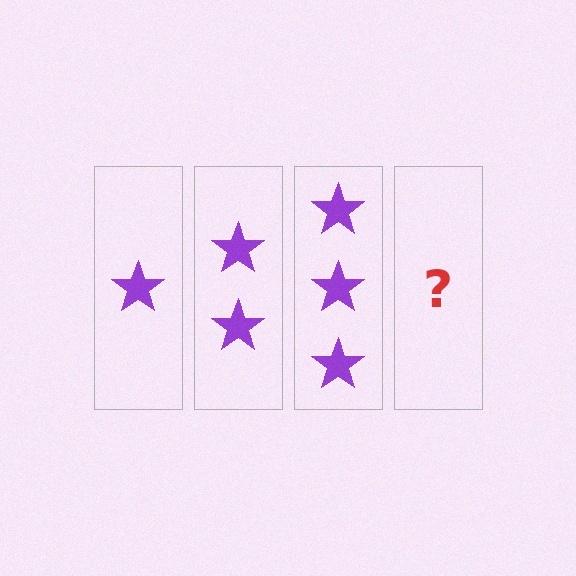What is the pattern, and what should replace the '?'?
The pattern is that each step adds one more star. The '?' should be 4 stars.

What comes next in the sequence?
The next element should be 4 stars.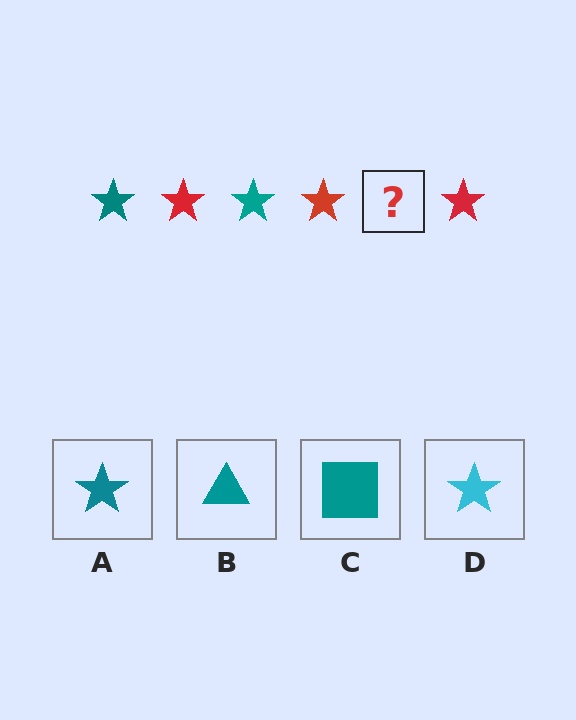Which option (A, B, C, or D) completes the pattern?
A.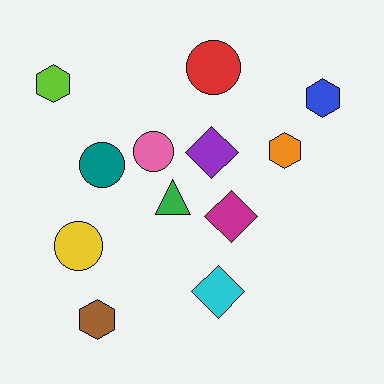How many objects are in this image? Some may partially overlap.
There are 12 objects.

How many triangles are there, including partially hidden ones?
There is 1 triangle.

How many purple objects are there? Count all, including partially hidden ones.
There is 1 purple object.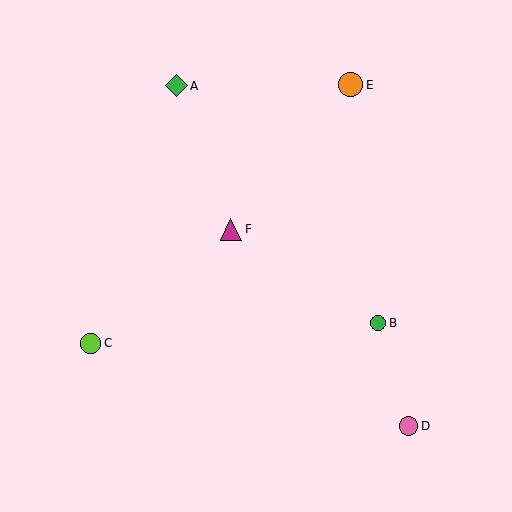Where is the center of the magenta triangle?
The center of the magenta triangle is at (231, 229).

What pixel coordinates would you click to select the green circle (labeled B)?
Click at (378, 323) to select the green circle B.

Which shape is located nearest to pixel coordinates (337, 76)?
The orange circle (labeled E) at (351, 85) is nearest to that location.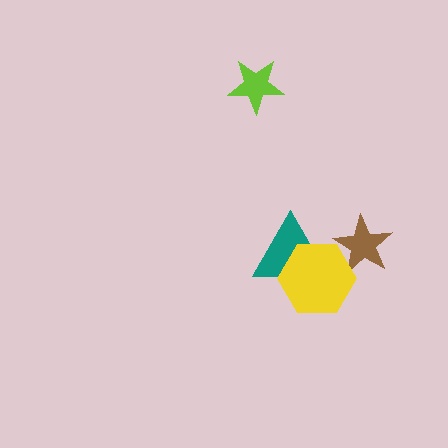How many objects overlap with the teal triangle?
1 object overlaps with the teal triangle.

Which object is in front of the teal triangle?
The yellow hexagon is in front of the teal triangle.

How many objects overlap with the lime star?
0 objects overlap with the lime star.